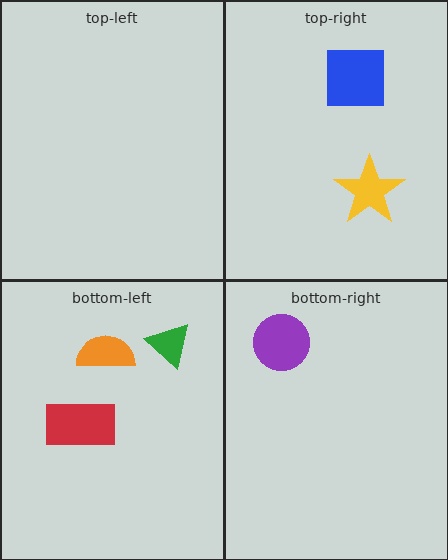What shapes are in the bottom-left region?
The red rectangle, the green triangle, the orange semicircle.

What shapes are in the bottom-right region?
The purple circle.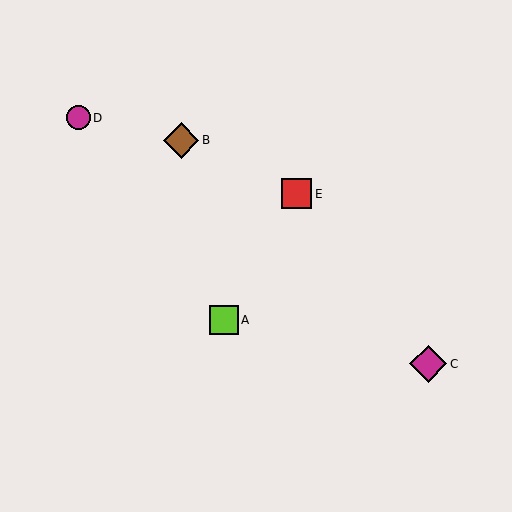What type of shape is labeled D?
Shape D is a magenta circle.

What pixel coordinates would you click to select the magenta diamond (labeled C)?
Click at (428, 364) to select the magenta diamond C.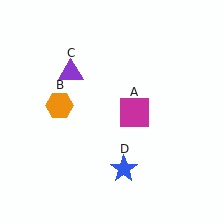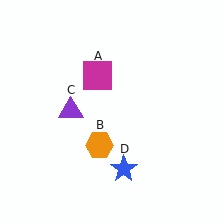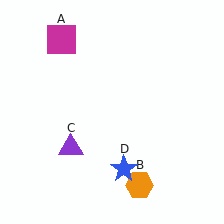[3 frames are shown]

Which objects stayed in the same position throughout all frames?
Blue star (object D) remained stationary.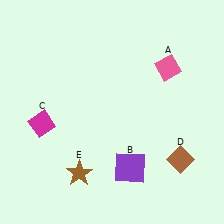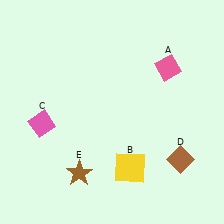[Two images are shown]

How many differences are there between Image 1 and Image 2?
There are 2 differences between the two images.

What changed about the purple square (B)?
In Image 1, B is purple. In Image 2, it changed to yellow.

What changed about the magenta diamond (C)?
In Image 1, C is magenta. In Image 2, it changed to pink.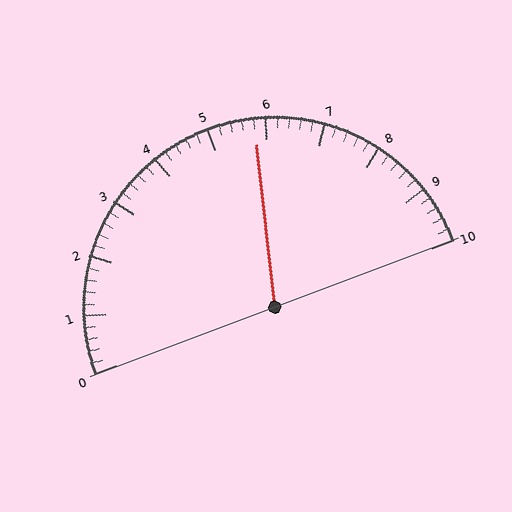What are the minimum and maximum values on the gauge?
The gauge ranges from 0 to 10.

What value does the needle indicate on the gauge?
The needle indicates approximately 5.8.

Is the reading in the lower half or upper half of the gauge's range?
The reading is in the upper half of the range (0 to 10).